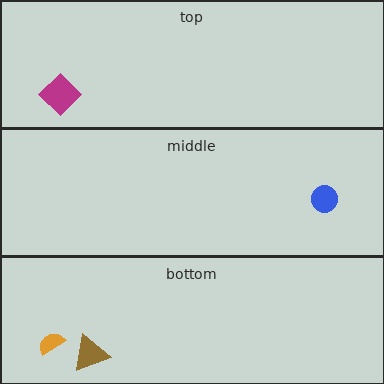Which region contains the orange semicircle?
The bottom region.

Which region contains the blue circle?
The middle region.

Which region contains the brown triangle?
The bottom region.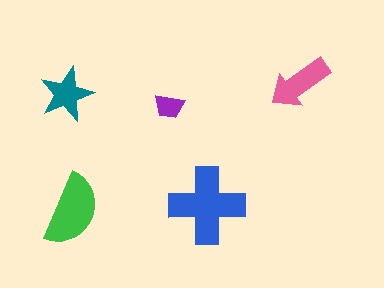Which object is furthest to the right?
The pink arrow is rightmost.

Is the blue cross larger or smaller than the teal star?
Larger.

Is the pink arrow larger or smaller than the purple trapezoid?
Larger.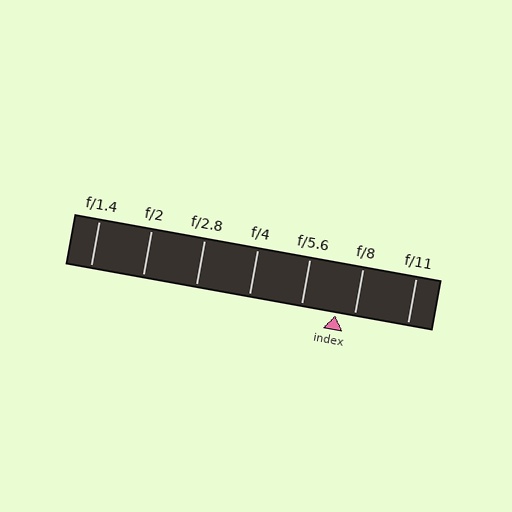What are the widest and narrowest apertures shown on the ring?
The widest aperture shown is f/1.4 and the narrowest is f/11.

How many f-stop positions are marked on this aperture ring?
There are 7 f-stop positions marked.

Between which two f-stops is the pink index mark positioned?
The index mark is between f/5.6 and f/8.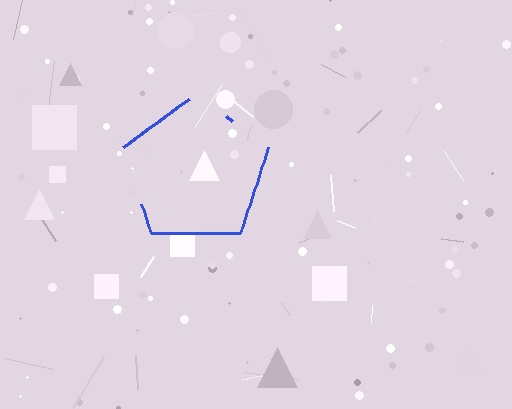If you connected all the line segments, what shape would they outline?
They would outline a pentagon.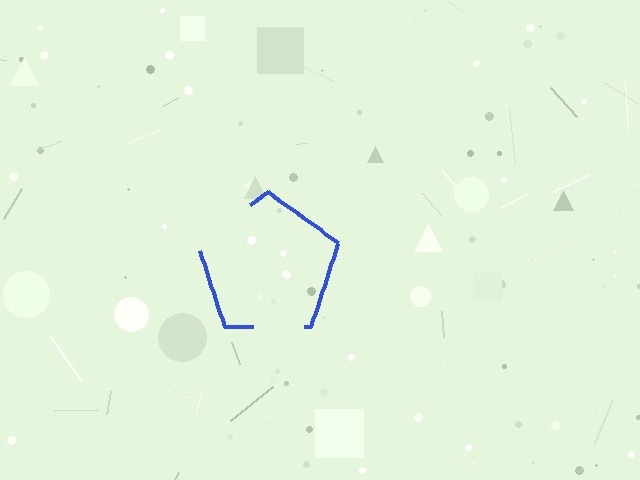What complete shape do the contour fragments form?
The contour fragments form a pentagon.